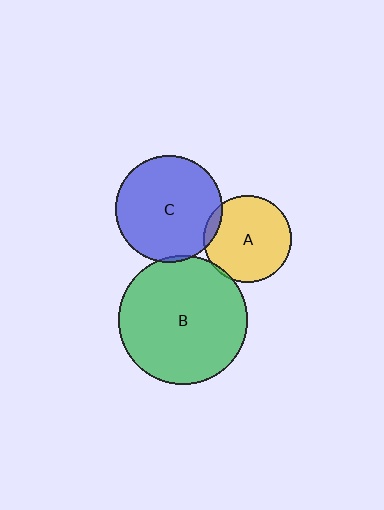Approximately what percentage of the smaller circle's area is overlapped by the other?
Approximately 5%.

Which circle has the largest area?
Circle B (green).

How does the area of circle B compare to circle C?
Approximately 1.4 times.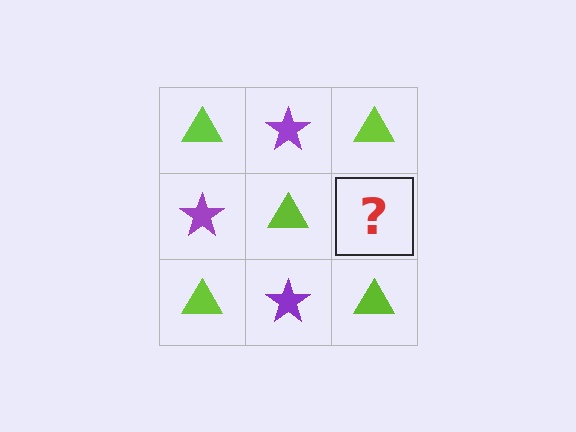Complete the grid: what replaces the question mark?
The question mark should be replaced with a purple star.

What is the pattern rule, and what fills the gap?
The rule is that it alternates lime triangle and purple star in a checkerboard pattern. The gap should be filled with a purple star.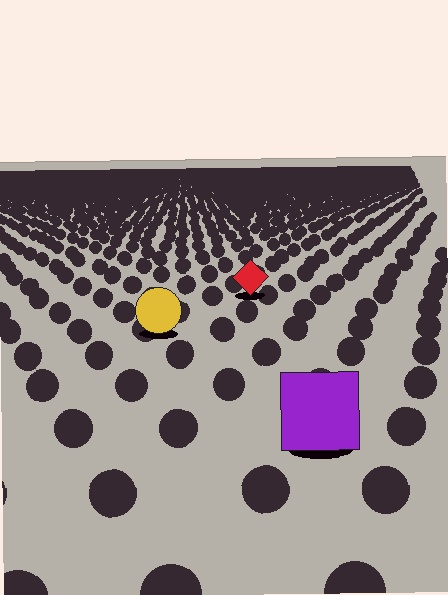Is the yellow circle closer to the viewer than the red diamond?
Yes. The yellow circle is closer — you can tell from the texture gradient: the ground texture is coarser near it.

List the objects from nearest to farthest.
From nearest to farthest: the purple square, the yellow circle, the red diamond.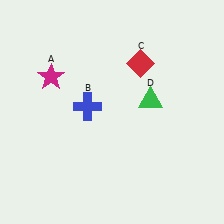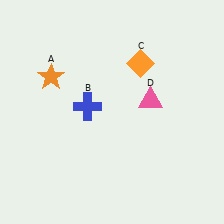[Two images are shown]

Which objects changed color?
A changed from magenta to orange. C changed from red to orange. D changed from green to pink.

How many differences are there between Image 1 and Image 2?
There are 3 differences between the two images.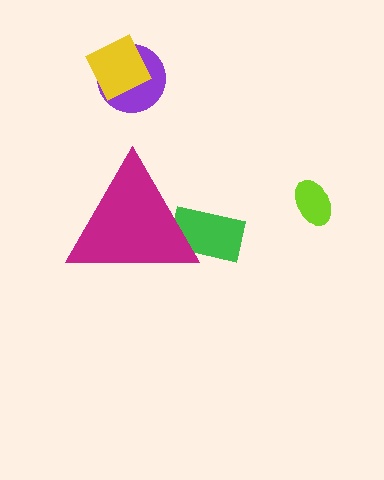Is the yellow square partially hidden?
No, the yellow square is fully visible.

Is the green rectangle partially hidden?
Yes, the green rectangle is partially hidden behind the magenta triangle.